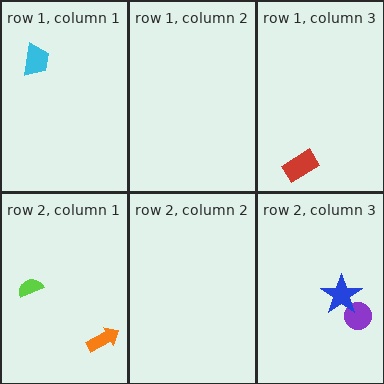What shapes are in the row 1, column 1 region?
The cyan trapezoid.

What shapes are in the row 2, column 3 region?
The purple circle, the blue star.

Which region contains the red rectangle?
The row 1, column 3 region.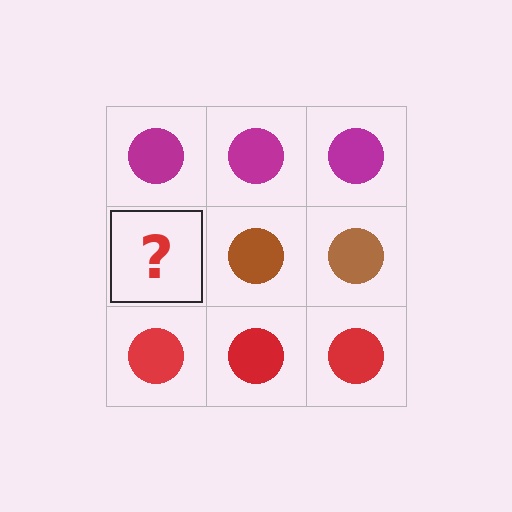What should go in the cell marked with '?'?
The missing cell should contain a brown circle.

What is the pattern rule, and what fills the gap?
The rule is that each row has a consistent color. The gap should be filled with a brown circle.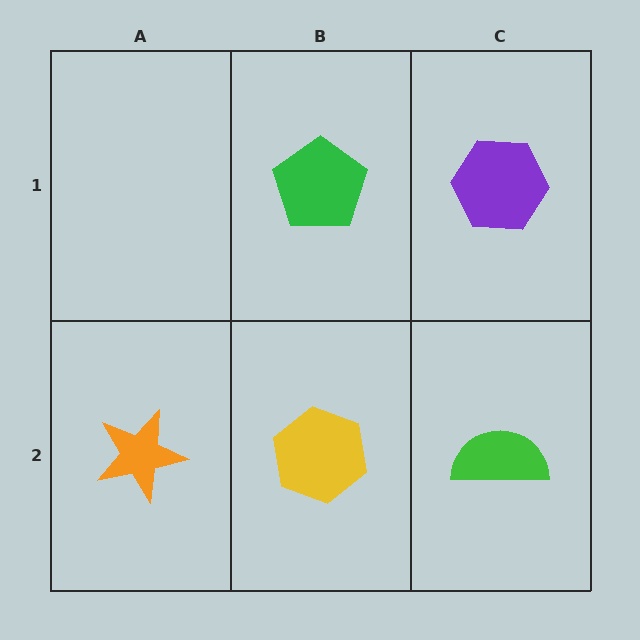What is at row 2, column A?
An orange star.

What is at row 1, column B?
A green pentagon.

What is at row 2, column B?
A yellow hexagon.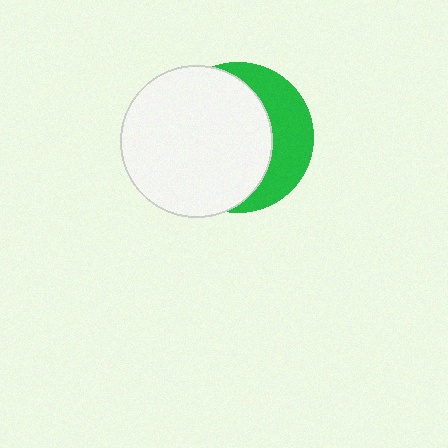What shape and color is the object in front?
The object in front is a white circle.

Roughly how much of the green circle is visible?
A small part of it is visible (roughly 34%).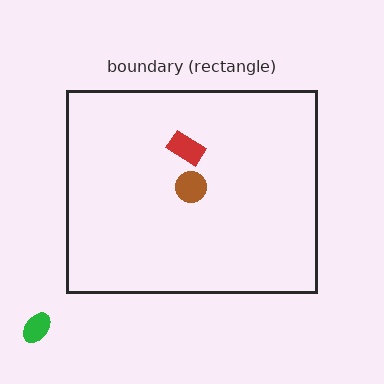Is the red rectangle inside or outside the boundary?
Inside.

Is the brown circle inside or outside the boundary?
Inside.